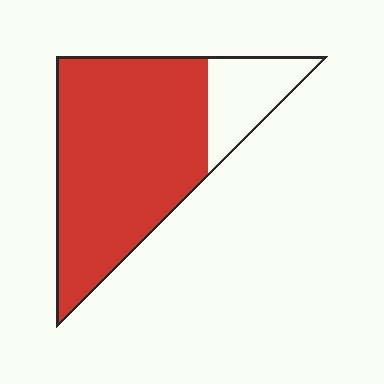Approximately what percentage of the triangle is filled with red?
Approximately 80%.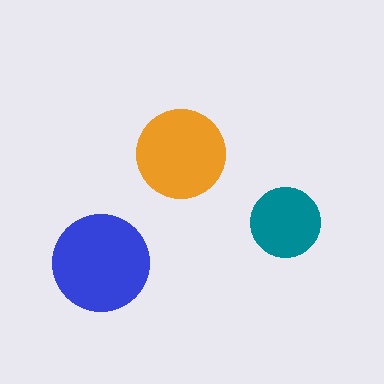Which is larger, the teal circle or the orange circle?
The orange one.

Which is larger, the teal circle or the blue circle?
The blue one.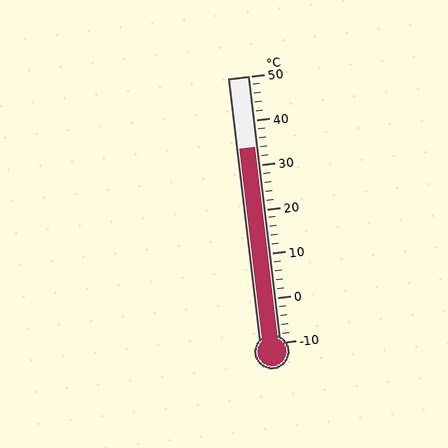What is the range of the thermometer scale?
The thermometer scale ranges from -10°C to 50°C.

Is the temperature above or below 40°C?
The temperature is below 40°C.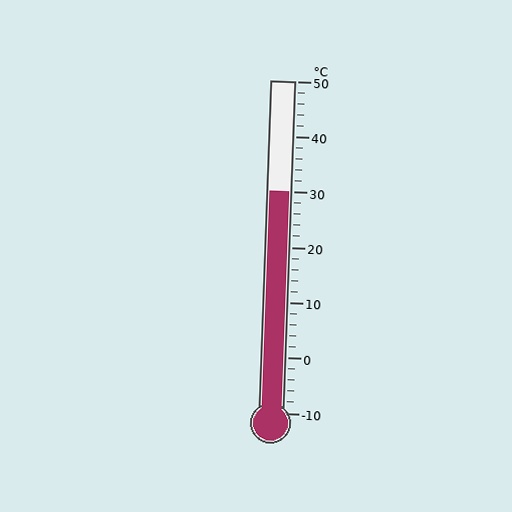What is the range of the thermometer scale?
The thermometer scale ranges from -10°C to 50°C.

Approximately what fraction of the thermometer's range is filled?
The thermometer is filled to approximately 65% of its range.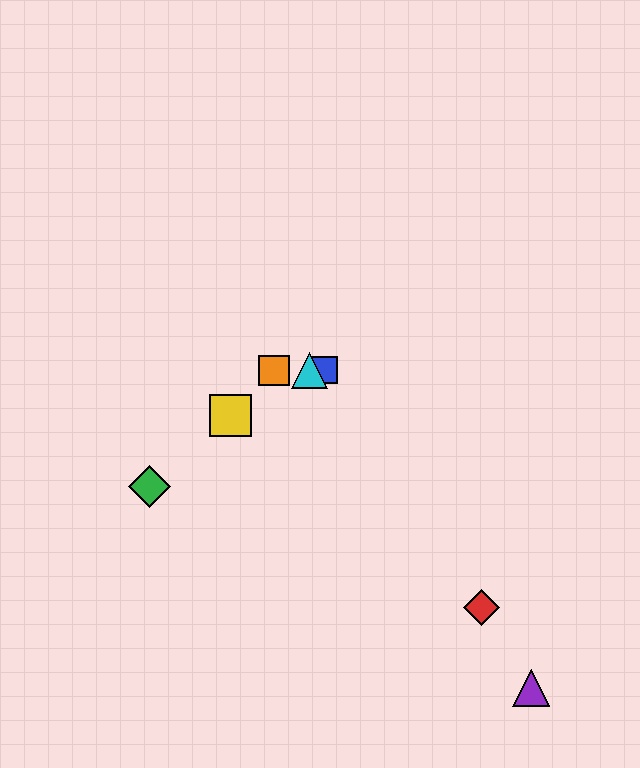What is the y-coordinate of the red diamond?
The red diamond is at y≈608.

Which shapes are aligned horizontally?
The blue square, the orange square, the cyan triangle are aligned horizontally.